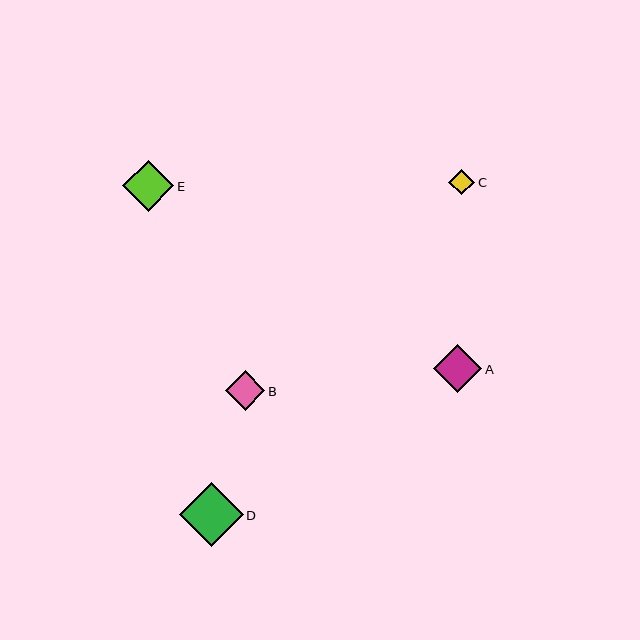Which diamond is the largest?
Diamond D is the largest with a size of approximately 64 pixels.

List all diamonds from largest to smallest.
From largest to smallest: D, E, A, B, C.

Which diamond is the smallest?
Diamond C is the smallest with a size of approximately 26 pixels.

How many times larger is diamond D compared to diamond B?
Diamond D is approximately 1.6 times the size of diamond B.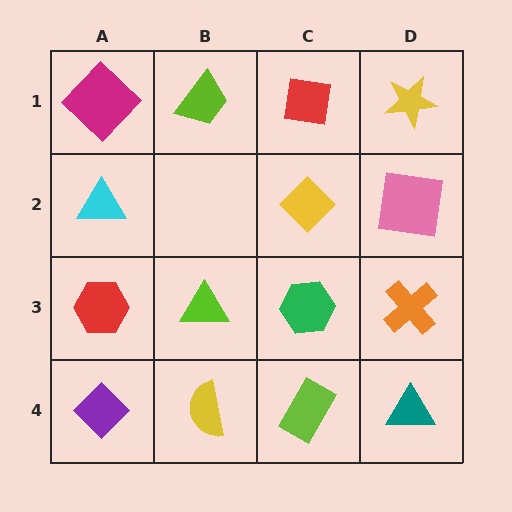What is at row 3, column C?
A green hexagon.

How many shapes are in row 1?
4 shapes.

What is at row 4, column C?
A lime rectangle.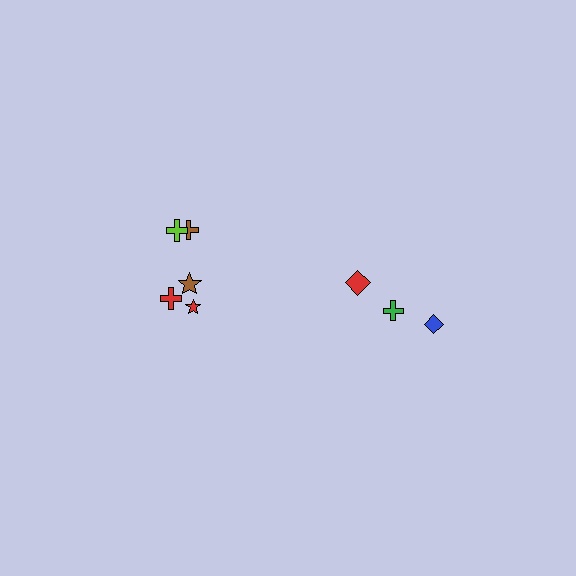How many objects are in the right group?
There are 3 objects.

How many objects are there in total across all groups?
There are 8 objects.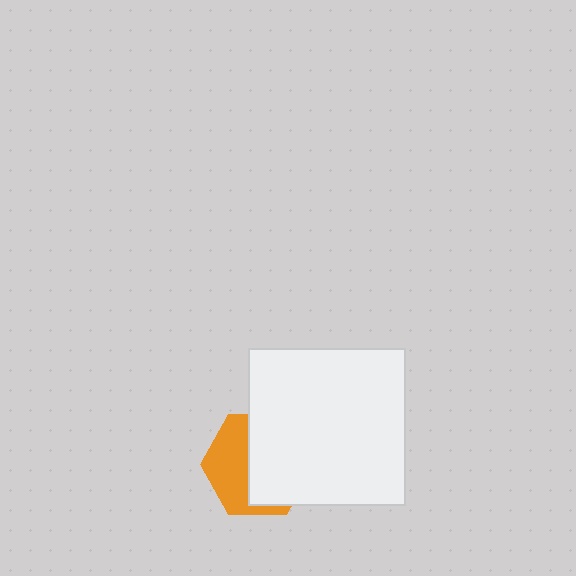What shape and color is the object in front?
The object in front is a white square.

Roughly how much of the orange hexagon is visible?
A small part of it is visible (roughly 43%).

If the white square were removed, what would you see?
You would see the complete orange hexagon.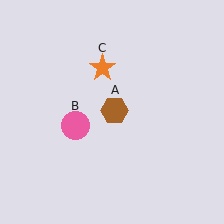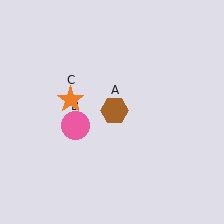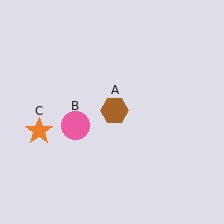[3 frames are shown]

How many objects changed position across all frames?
1 object changed position: orange star (object C).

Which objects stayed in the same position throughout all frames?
Brown hexagon (object A) and pink circle (object B) remained stationary.